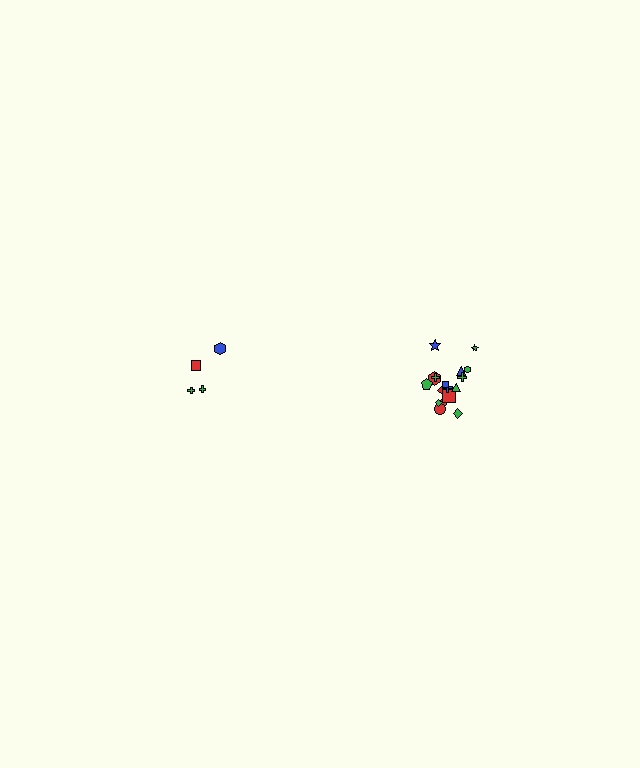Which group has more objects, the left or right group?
The right group.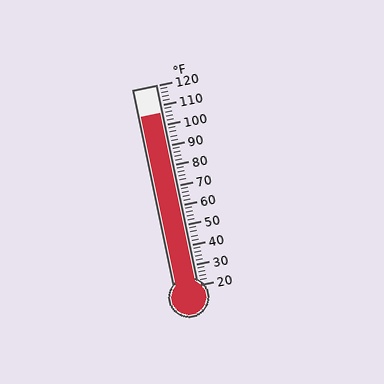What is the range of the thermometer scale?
The thermometer scale ranges from 20°F to 120°F.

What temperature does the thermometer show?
The thermometer shows approximately 106°F.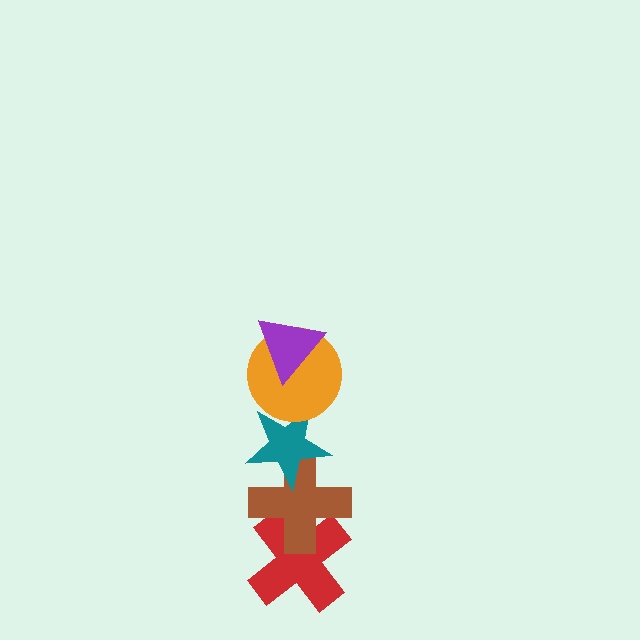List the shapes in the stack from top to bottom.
From top to bottom: the purple triangle, the orange circle, the teal star, the brown cross, the red cross.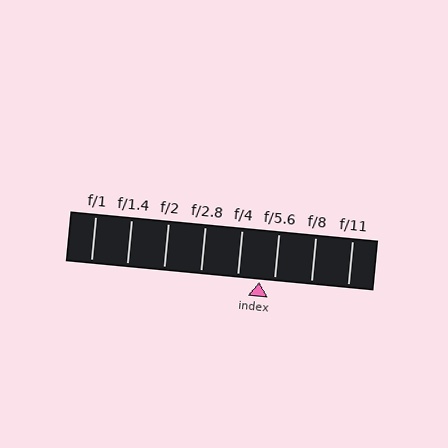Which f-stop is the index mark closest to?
The index mark is closest to f/5.6.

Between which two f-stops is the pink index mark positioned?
The index mark is between f/4 and f/5.6.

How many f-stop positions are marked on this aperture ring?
There are 8 f-stop positions marked.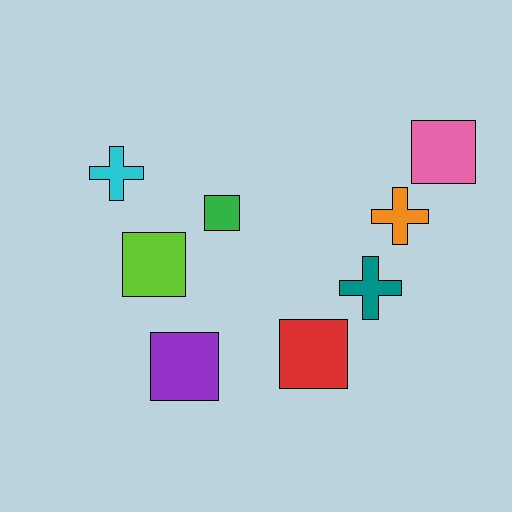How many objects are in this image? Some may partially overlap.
There are 8 objects.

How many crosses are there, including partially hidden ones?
There are 3 crosses.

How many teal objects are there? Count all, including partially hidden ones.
There is 1 teal object.